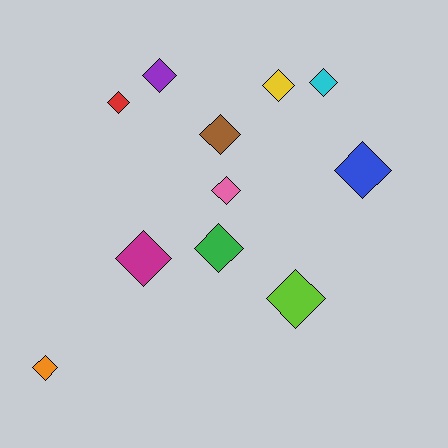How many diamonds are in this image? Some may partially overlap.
There are 11 diamonds.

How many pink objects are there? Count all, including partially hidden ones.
There is 1 pink object.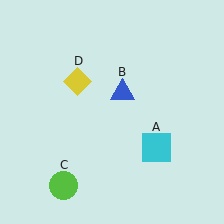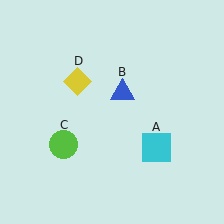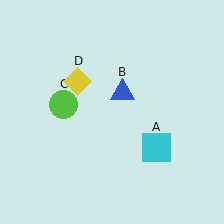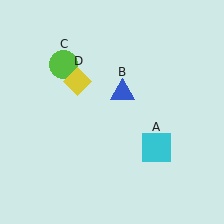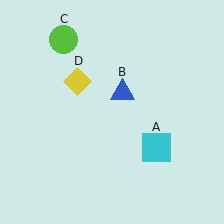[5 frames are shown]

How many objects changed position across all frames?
1 object changed position: lime circle (object C).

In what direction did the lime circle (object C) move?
The lime circle (object C) moved up.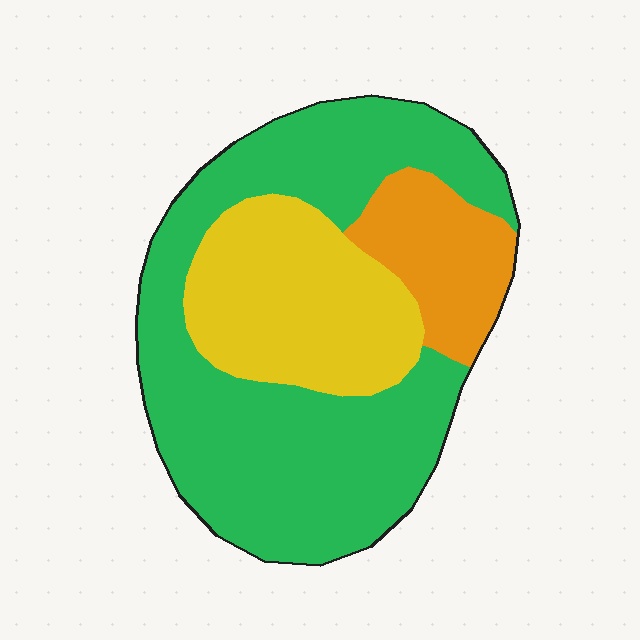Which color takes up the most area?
Green, at roughly 60%.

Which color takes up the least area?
Orange, at roughly 15%.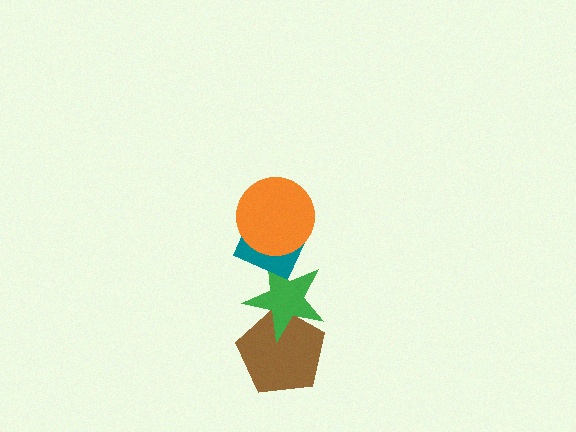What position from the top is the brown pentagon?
The brown pentagon is 4th from the top.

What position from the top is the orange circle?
The orange circle is 1st from the top.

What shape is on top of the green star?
The teal diamond is on top of the green star.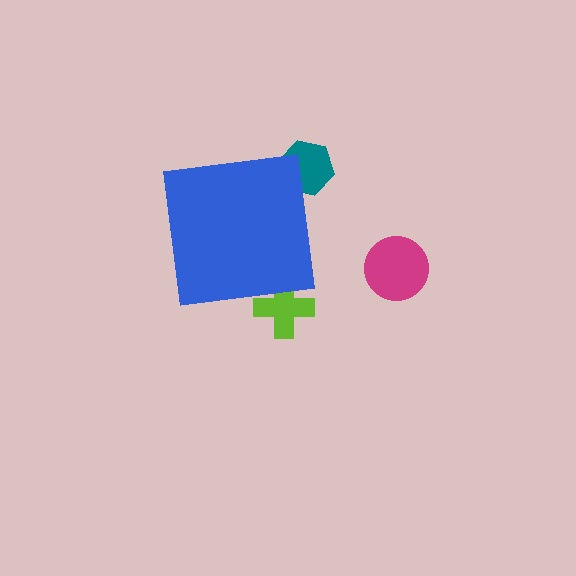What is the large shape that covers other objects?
A blue square.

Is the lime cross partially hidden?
Yes, the lime cross is partially hidden behind the blue square.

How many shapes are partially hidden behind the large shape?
2 shapes are partially hidden.